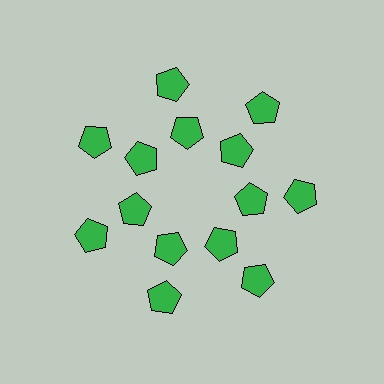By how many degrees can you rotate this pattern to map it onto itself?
The pattern maps onto itself every 51 degrees of rotation.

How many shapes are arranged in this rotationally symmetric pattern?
There are 14 shapes, arranged in 7 groups of 2.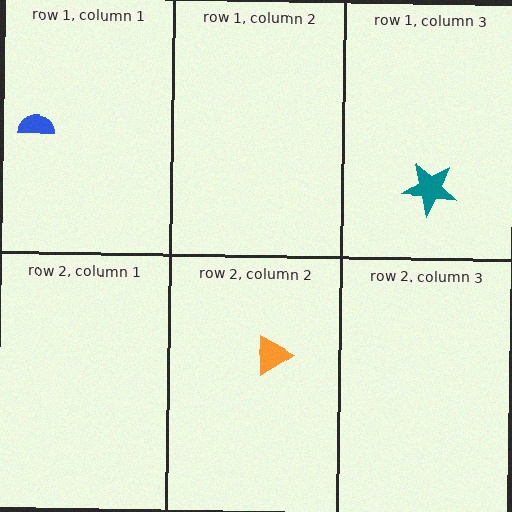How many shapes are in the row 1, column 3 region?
1.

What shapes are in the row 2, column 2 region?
The orange triangle.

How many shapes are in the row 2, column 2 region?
1.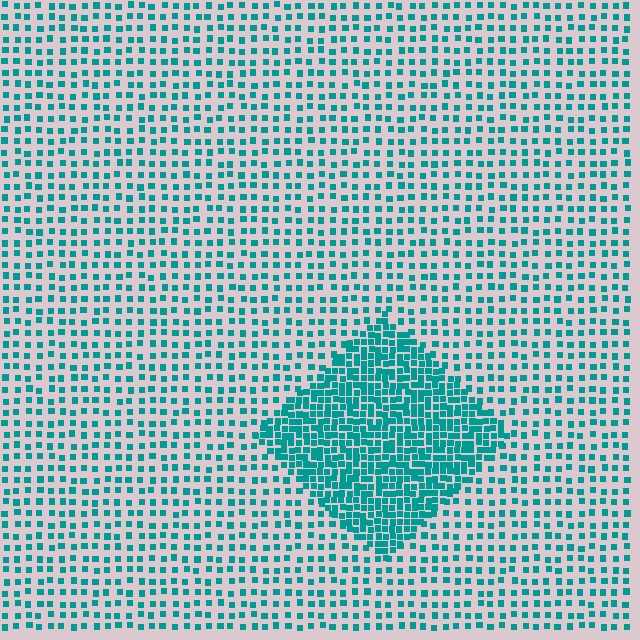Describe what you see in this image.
The image contains small teal elements arranged at two different densities. A diamond-shaped region is visible where the elements are more densely packed than the surrounding area.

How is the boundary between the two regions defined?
The boundary is defined by a change in element density (approximately 2.5x ratio). All elements are the same color, size, and shape.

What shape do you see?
I see a diamond.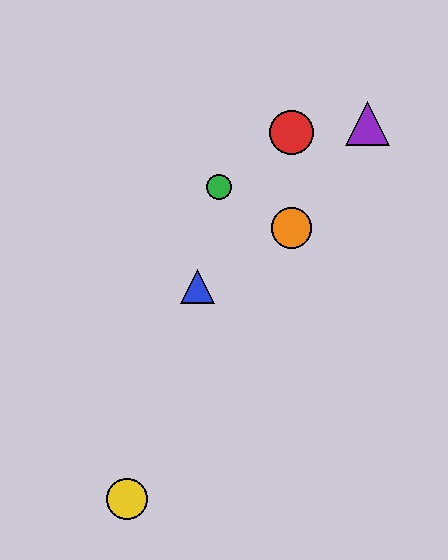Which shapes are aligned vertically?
The red circle, the orange circle are aligned vertically.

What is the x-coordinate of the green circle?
The green circle is at x≈219.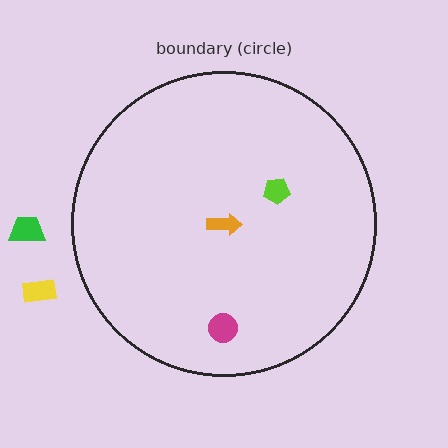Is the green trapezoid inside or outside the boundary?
Outside.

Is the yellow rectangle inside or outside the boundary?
Outside.